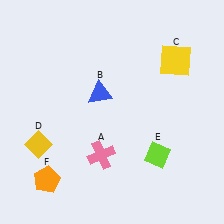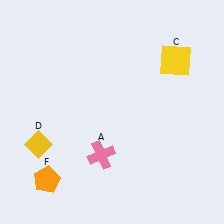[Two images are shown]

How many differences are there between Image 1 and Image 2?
There are 2 differences between the two images.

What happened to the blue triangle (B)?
The blue triangle (B) was removed in Image 2. It was in the top-left area of Image 1.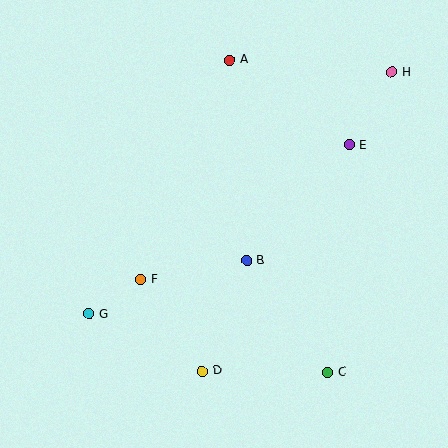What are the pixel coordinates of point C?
Point C is at (328, 372).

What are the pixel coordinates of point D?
Point D is at (202, 371).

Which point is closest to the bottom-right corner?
Point C is closest to the bottom-right corner.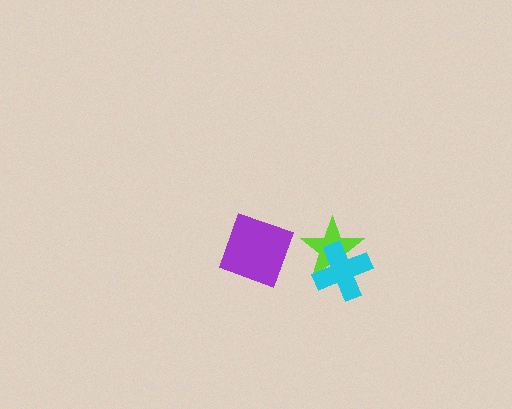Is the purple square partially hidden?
No, no other shape covers it.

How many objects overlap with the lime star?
1 object overlaps with the lime star.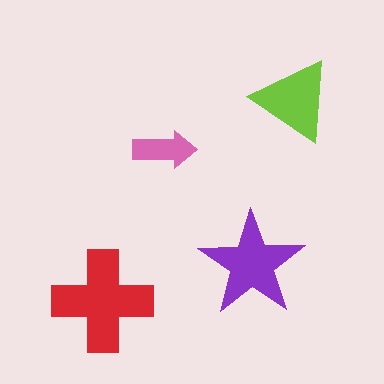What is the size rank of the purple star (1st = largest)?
2nd.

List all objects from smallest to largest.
The pink arrow, the lime triangle, the purple star, the red cross.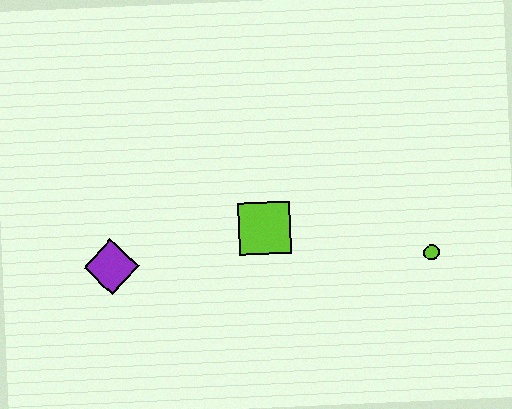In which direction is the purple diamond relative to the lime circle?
The purple diamond is to the left of the lime circle.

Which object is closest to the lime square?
The purple diamond is closest to the lime square.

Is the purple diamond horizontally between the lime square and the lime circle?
No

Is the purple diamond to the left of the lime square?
Yes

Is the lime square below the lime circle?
No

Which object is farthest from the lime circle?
The purple diamond is farthest from the lime circle.